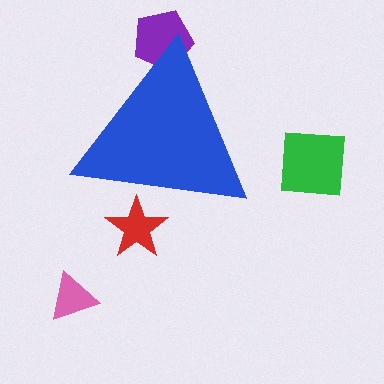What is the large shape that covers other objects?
A blue triangle.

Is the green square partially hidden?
No, the green square is fully visible.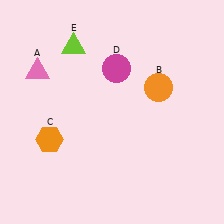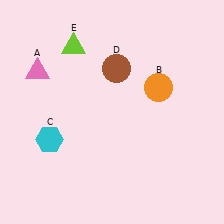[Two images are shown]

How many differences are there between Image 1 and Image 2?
There are 2 differences between the two images.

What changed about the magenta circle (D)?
In Image 1, D is magenta. In Image 2, it changed to brown.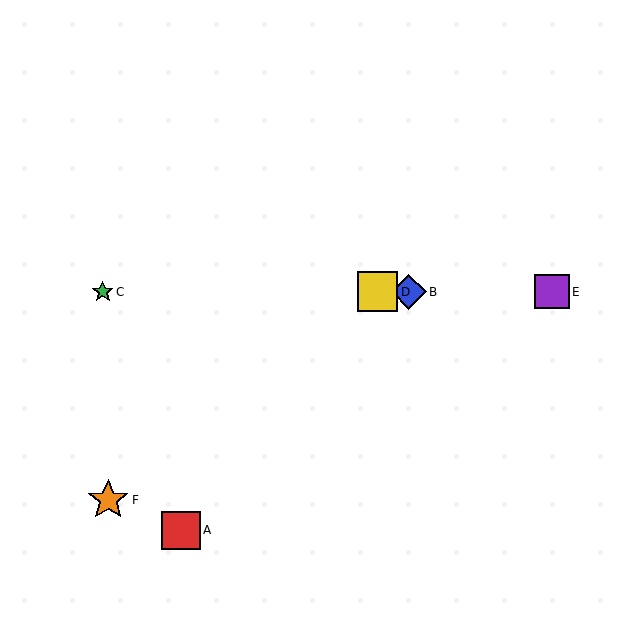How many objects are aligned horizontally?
4 objects (B, C, D, E) are aligned horizontally.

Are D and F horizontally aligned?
No, D is at y≈292 and F is at y≈500.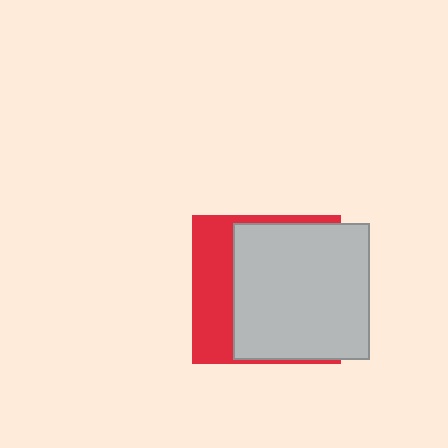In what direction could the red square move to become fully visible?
The red square could move left. That would shift it out from behind the light gray square entirely.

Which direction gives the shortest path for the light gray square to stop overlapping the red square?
Moving right gives the shortest separation.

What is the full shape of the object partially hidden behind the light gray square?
The partially hidden object is a red square.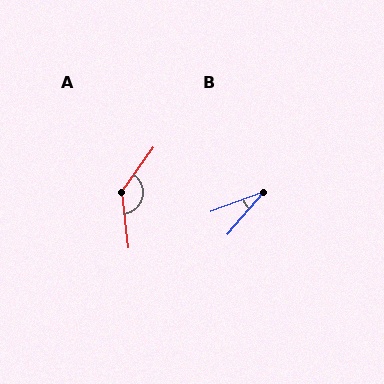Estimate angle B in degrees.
Approximately 29 degrees.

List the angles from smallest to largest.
B (29°), A (138°).